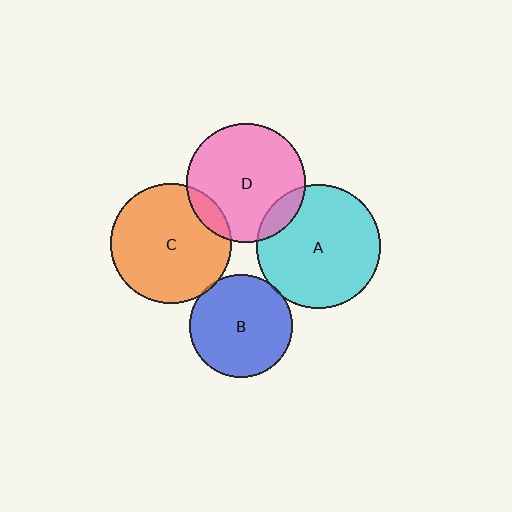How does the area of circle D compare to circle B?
Approximately 1.3 times.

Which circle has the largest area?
Circle A (cyan).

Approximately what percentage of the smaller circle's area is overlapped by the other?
Approximately 10%.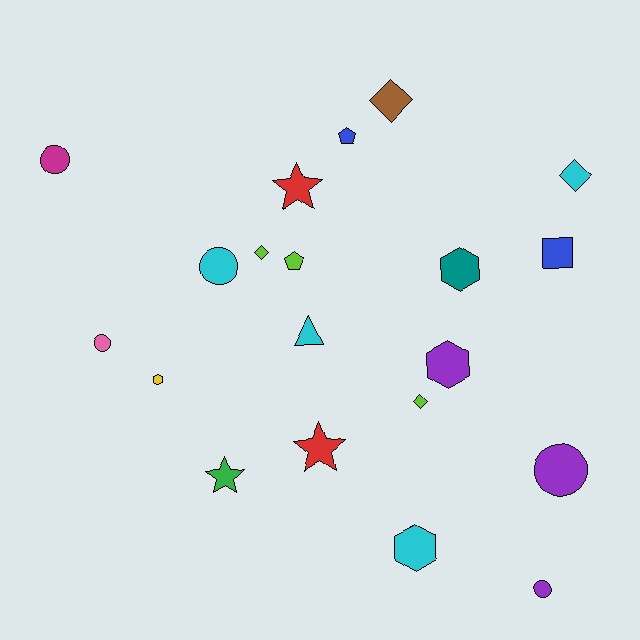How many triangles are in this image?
There is 1 triangle.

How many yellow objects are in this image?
There is 1 yellow object.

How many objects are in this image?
There are 20 objects.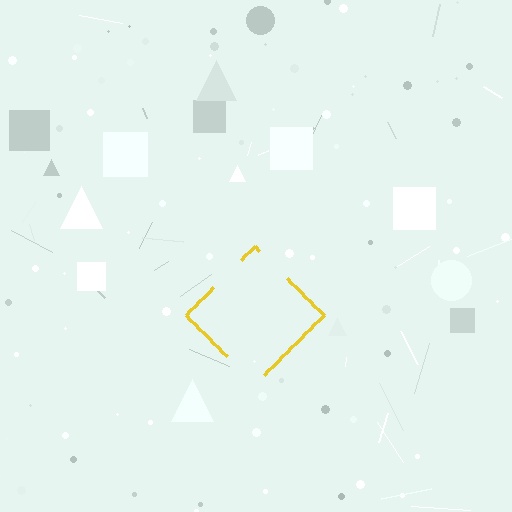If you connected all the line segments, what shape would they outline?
They would outline a diamond.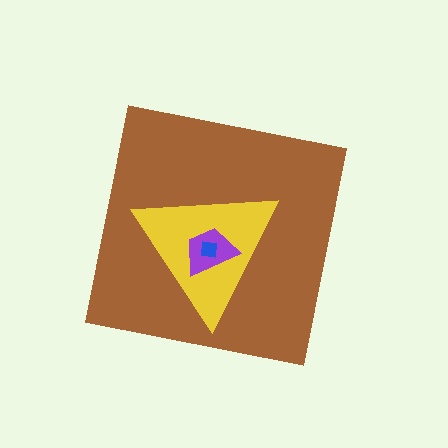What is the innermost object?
The blue square.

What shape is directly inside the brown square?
The yellow triangle.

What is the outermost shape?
The brown square.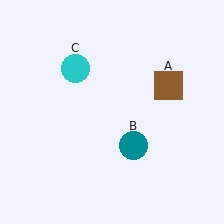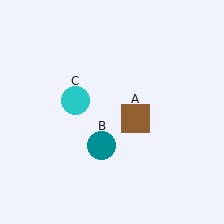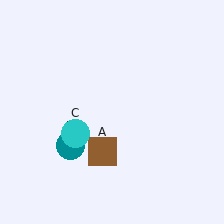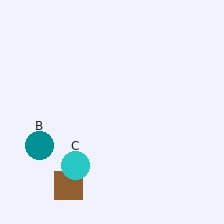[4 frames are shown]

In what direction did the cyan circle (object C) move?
The cyan circle (object C) moved down.